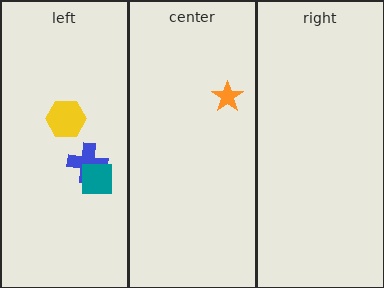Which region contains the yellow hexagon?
The left region.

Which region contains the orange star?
The center region.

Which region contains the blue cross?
The left region.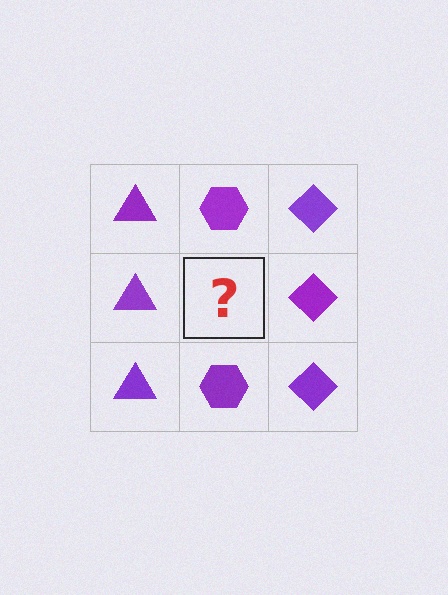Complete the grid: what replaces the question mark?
The question mark should be replaced with a purple hexagon.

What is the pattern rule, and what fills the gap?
The rule is that each column has a consistent shape. The gap should be filled with a purple hexagon.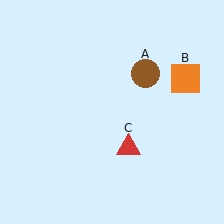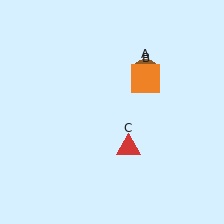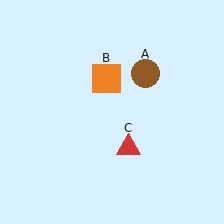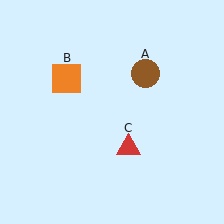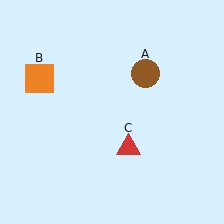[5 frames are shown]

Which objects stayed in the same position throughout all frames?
Brown circle (object A) and red triangle (object C) remained stationary.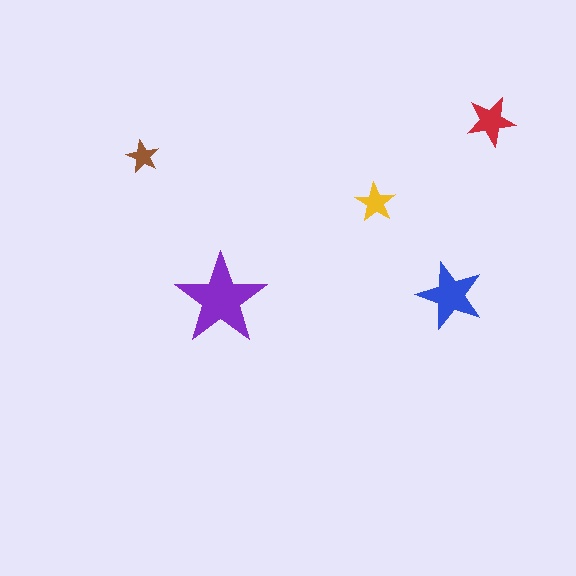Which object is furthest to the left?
The brown star is leftmost.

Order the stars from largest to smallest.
the purple one, the blue one, the red one, the yellow one, the brown one.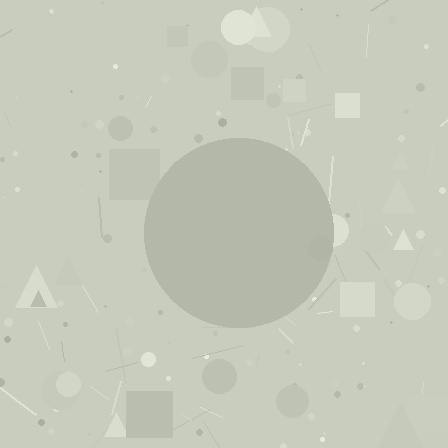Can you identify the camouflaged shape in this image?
The camouflaged shape is a circle.